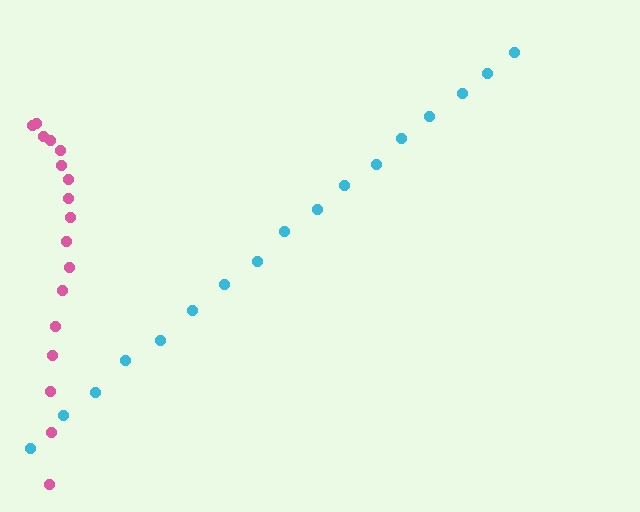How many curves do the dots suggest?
There are 2 distinct paths.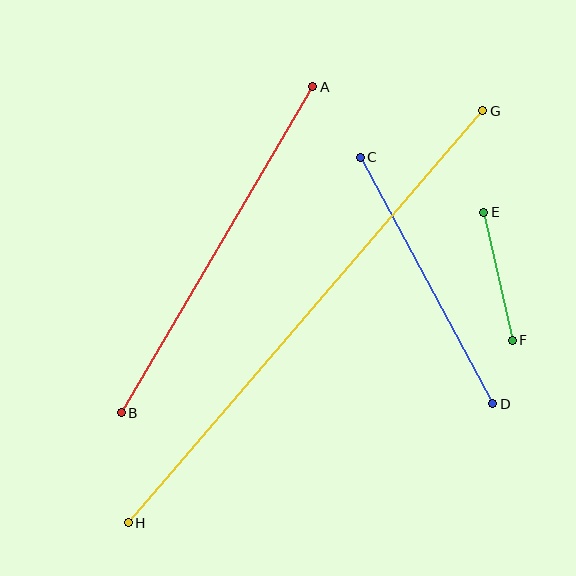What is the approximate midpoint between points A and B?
The midpoint is at approximately (217, 250) pixels.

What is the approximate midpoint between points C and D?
The midpoint is at approximately (427, 280) pixels.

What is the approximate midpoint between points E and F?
The midpoint is at approximately (498, 276) pixels.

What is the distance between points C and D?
The distance is approximately 280 pixels.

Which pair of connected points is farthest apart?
Points G and H are farthest apart.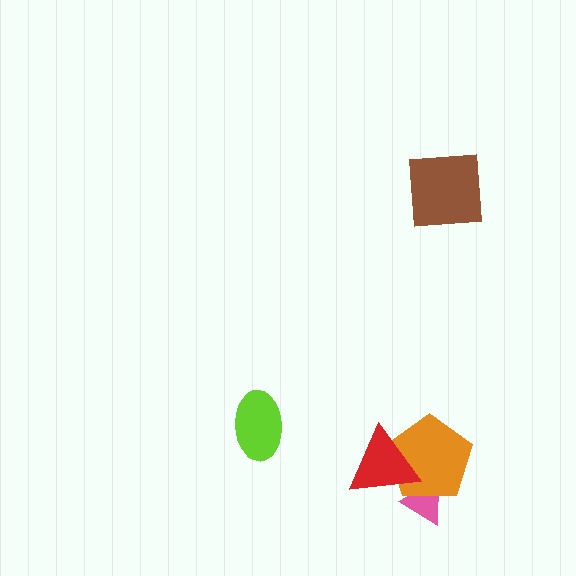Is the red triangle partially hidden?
No, no other shape covers it.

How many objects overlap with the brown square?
0 objects overlap with the brown square.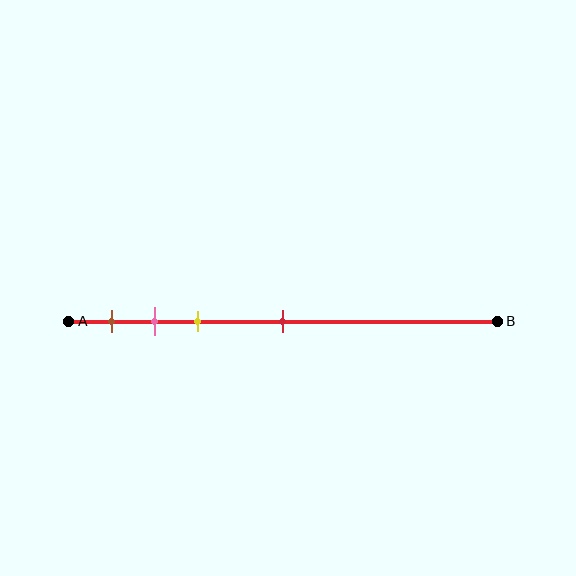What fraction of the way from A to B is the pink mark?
The pink mark is approximately 20% (0.2) of the way from A to B.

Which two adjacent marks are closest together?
The pink and yellow marks are the closest adjacent pair.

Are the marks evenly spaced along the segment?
No, the marks are not evenly spaced.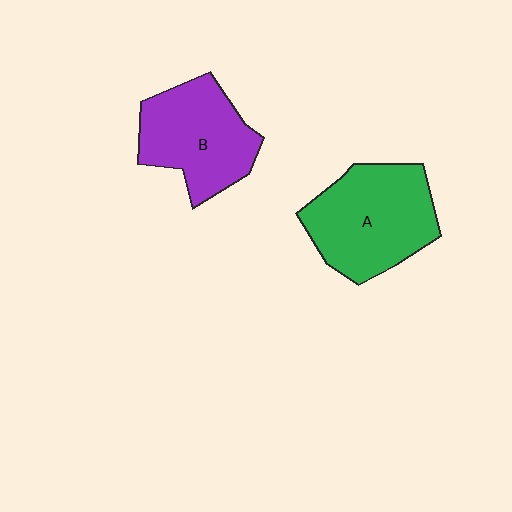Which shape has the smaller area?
Shape B (purple).